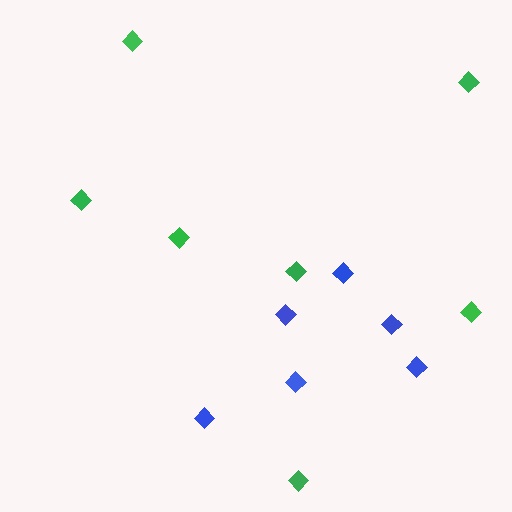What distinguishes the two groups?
There are 2 groups: one group of blue diamonds (6) and one group of green diamonds (7).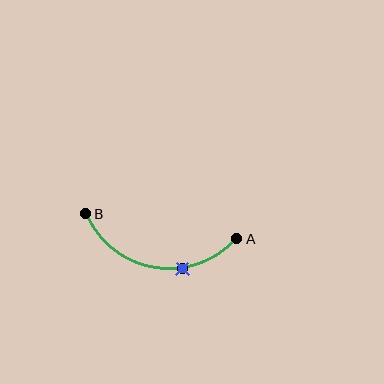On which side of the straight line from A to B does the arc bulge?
The arc bulges below the straight line connecting A and B.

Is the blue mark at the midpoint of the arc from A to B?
No. The blue mark lies on the arc but is closer to endpoint A. The arc midpoint would be at the point on the curve equidistant along the arc from both A and B.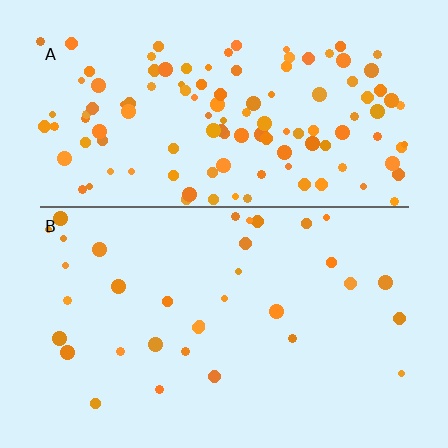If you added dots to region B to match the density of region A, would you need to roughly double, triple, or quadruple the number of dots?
Approximately triple.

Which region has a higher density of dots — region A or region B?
A (the top).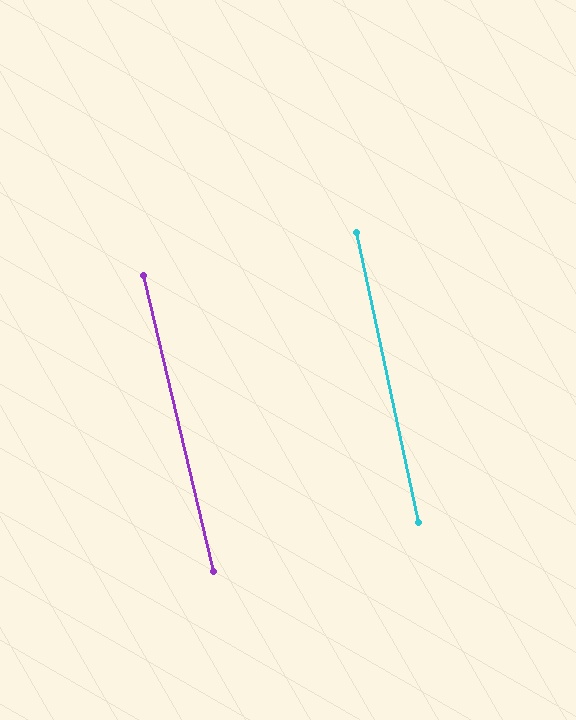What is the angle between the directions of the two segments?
Approximately 1 degree.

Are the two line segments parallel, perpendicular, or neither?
Parallel — their directions differ by only 1.2°.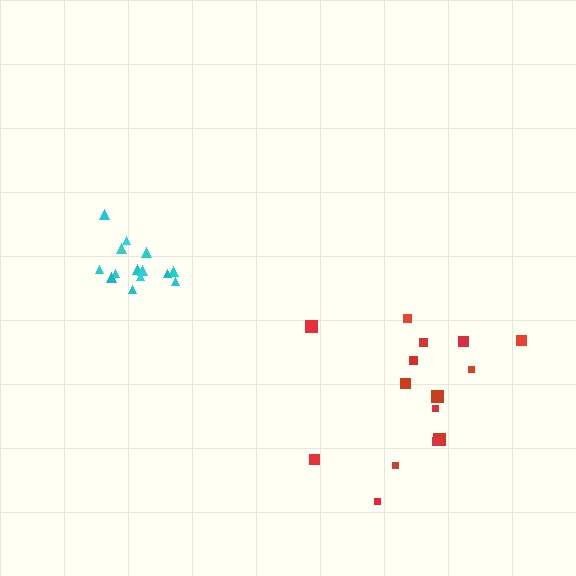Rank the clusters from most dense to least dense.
cyan, red.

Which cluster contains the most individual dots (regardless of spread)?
Red (15).